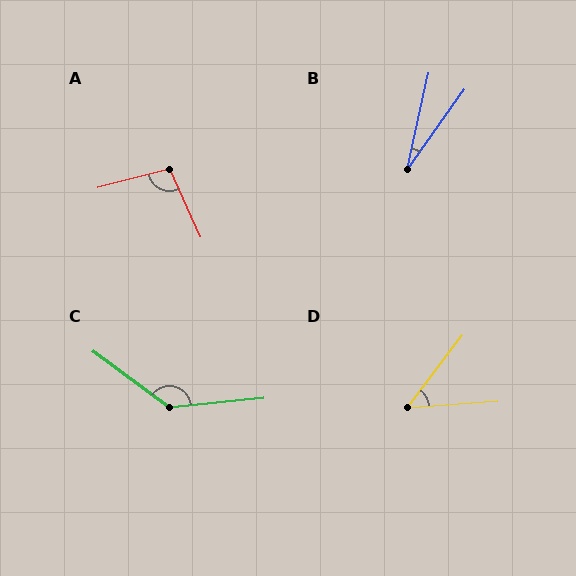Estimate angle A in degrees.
Approximately 100 degrees.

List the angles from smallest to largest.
B (23°), D (49°), A (100°), C (138°).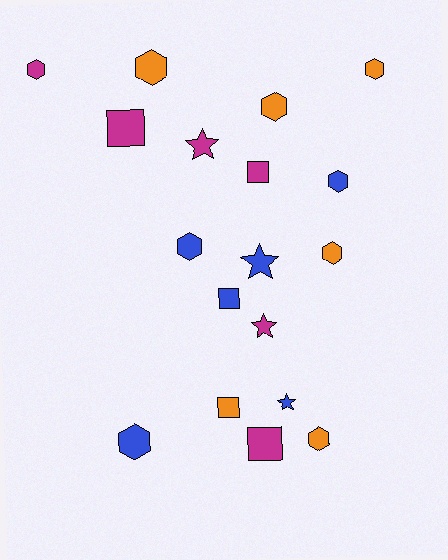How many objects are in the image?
There are 18 objects.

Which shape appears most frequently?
Hexagon, with 9 objects.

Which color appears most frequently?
Orange, with 6 objects.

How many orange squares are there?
There is 1 orange square.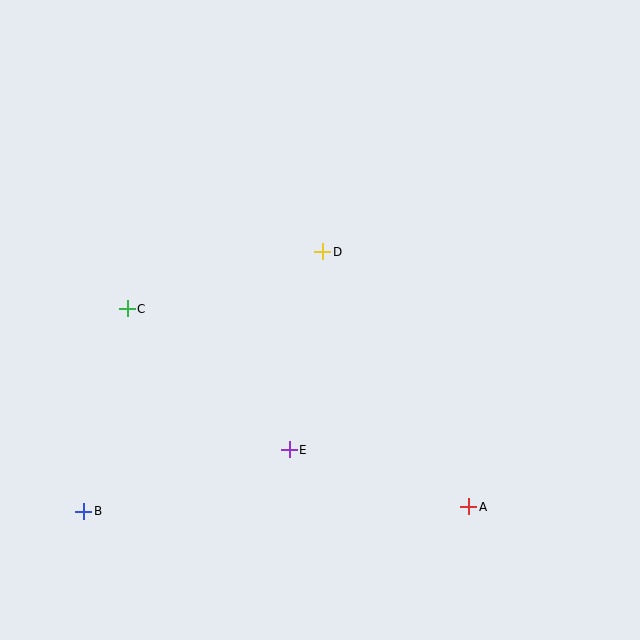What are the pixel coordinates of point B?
Point B is at (84, 511).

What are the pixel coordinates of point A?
Point A is at (469, 507).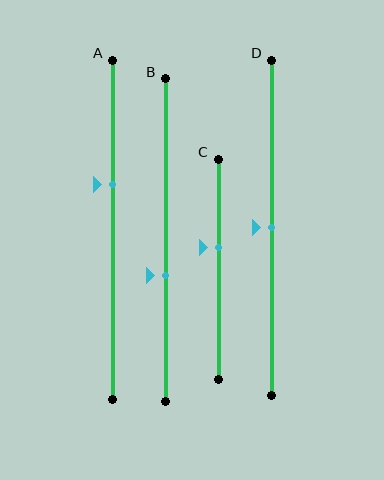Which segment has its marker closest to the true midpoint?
Segment D has its marker closest to the true midpoint.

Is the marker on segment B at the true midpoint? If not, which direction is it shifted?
No, the marker on segment B is shifted downward by about 11% of the segment length.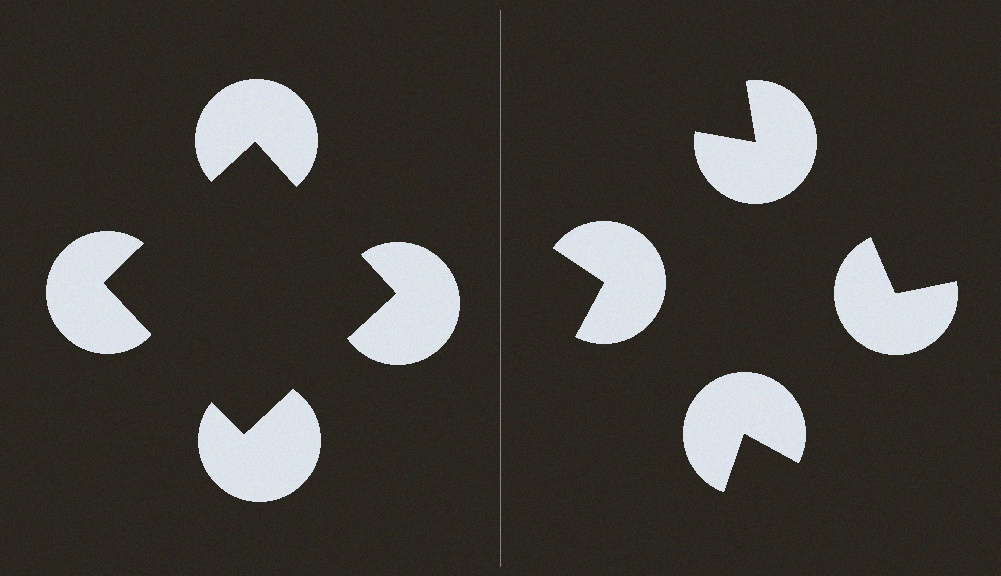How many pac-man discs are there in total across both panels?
8 — 4 on each side.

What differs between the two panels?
The pac-man discs are positioned identically on both sides; only the wedge orientations differ. On the left they align to a square; on the right they are misaligned.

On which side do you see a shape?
An illusory square appears on the left side. On the right side the wedge cuts are rotated, so no coherent shape forms.